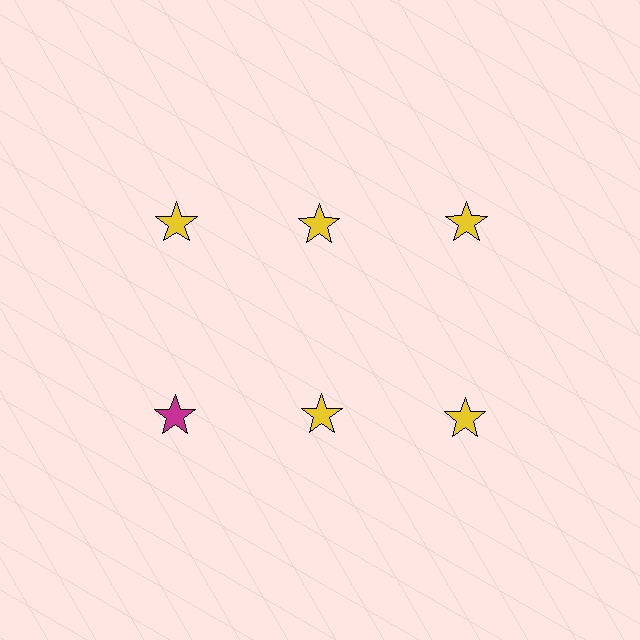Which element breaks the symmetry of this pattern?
The magenta star in the second row, leftmost column breaks the symmetry. All other shapes are yellow stars.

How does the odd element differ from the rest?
It has a different color: magenta instead of yellow.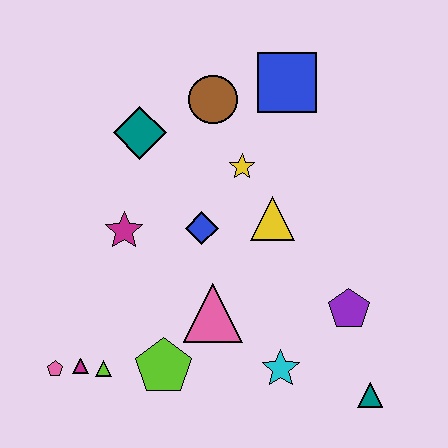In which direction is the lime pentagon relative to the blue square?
The lime pentagon is below the blue square.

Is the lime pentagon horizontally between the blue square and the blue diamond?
No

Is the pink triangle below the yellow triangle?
Yes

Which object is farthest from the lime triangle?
The blue square is farthest from the lime triangle.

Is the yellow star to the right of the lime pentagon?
Yes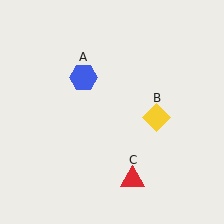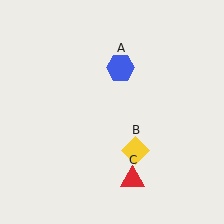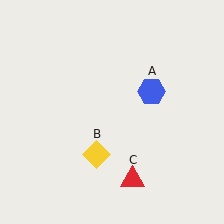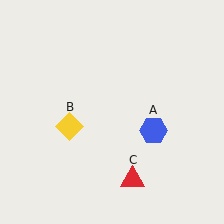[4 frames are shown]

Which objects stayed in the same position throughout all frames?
Red triangle (object C) remained stationary.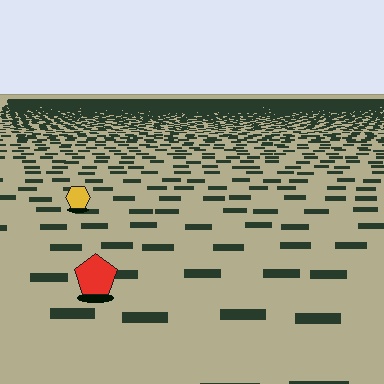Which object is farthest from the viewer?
The yellow hexagon is farthest from the viewer. It appears smaller and the ground texture around it is denser.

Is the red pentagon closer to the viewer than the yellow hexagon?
Yes. The red pentagon is closer — you can tell from the texture gradient: the ground texture is coarser near it.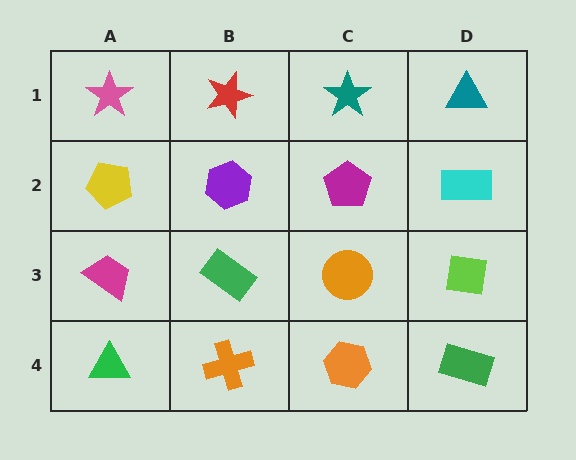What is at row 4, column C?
An orange hexagon.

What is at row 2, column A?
A yellow pentagon.